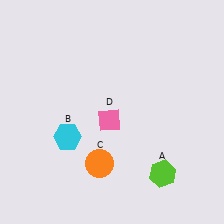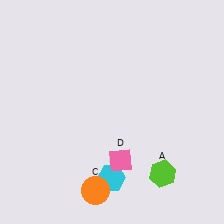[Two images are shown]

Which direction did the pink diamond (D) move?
The pink diamond (D) moved down.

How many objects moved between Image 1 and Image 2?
3 objects moved between the two images.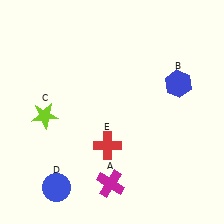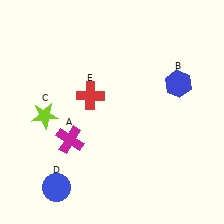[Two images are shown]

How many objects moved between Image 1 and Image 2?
2 objects moved between the two images.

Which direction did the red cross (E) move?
The red cross (E) moved up.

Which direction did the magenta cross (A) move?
The magenta cross (A) moved up.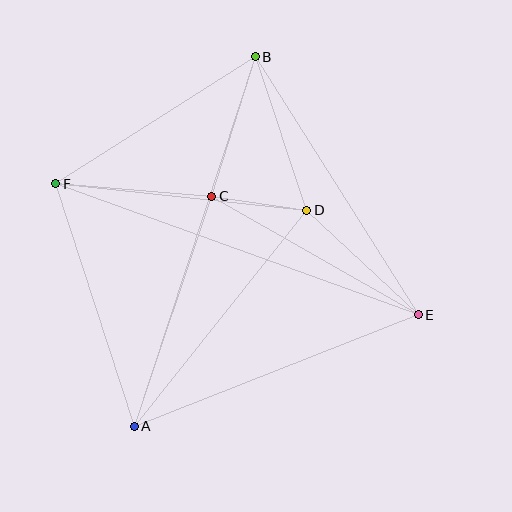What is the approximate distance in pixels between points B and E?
The distance between B and E is approximately 305 pixels.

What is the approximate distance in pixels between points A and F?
The distance between A and F is approximately 255 pixels.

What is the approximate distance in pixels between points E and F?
The distance between E and F is approximately 386 pixels.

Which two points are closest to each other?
Points C and D are closest to each other.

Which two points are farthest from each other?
Points A and B are farthest from each other.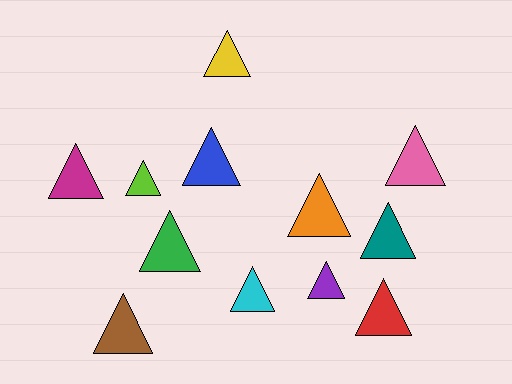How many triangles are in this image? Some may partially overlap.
There are 12 triangles.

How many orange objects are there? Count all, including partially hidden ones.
There is 1 orange object.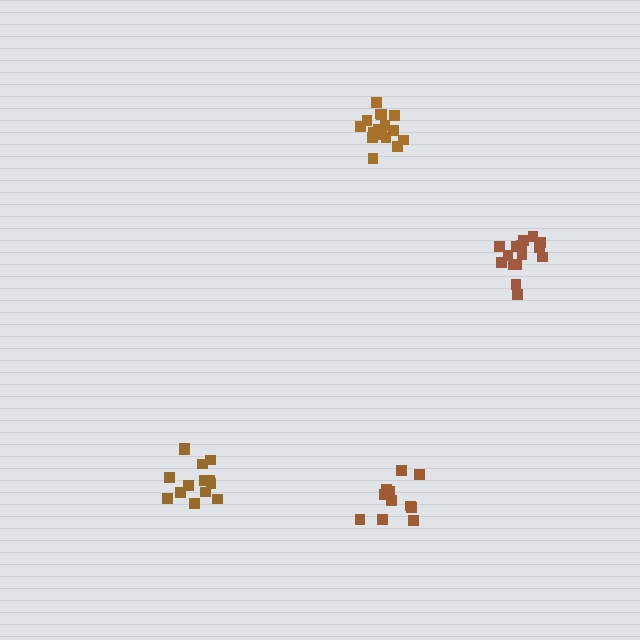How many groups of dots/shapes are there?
There are 4 groups.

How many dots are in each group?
Group 1: 11 dots, Group 2: 14 dots, Group 3: 16 dots, Group 4: 15 dots (56 total).